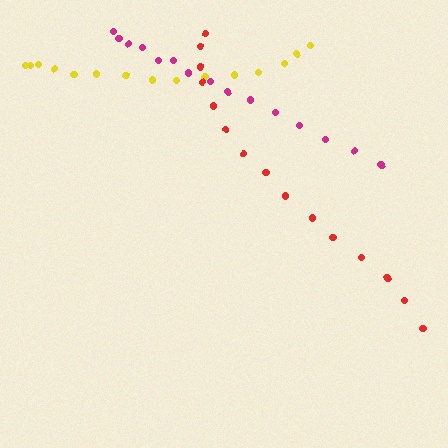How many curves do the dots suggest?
There are 3 distinct paths.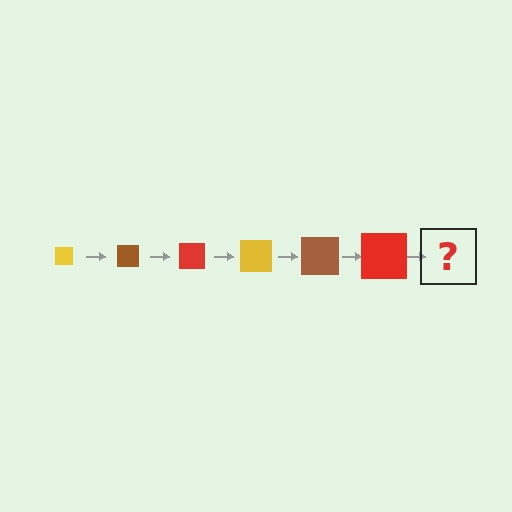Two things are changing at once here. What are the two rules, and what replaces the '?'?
The two rules are that the square grows larger each step and the color cycles through yellow, brown, and red. The '?' should be a yellow square, larger than the previous one.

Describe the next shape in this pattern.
It should be a yellow square, larger than the previous one.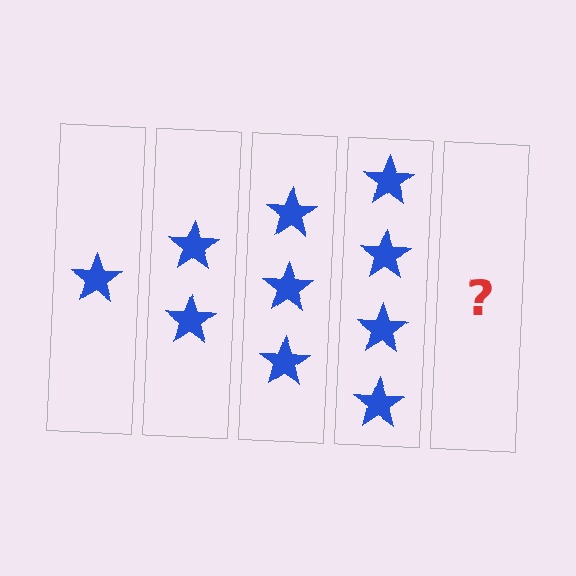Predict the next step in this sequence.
The next step is 5 stars.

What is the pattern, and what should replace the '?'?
The pattern is that each step adds one more star. The '?' should be 5 stars.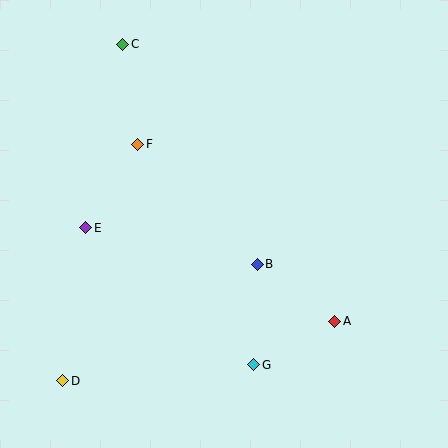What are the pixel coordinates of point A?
Point A is at (335, 321).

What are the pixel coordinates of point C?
Point C is at (123, 44).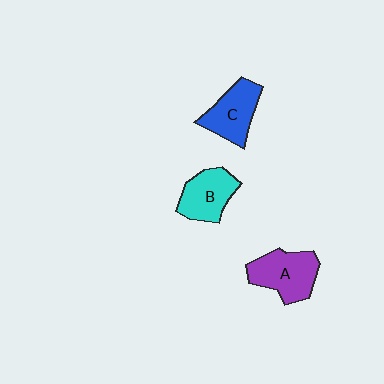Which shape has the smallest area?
Shape B (cyan).